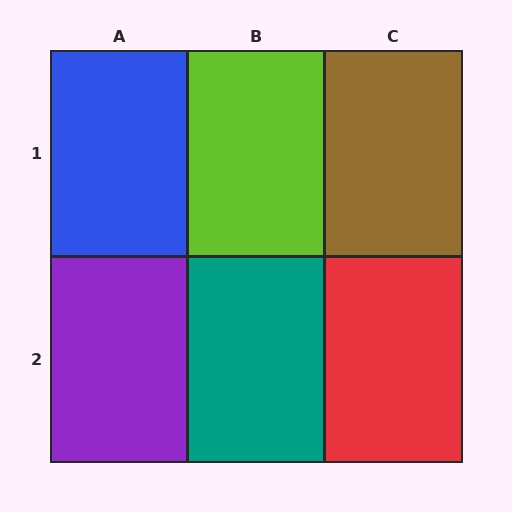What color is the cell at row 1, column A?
Blue.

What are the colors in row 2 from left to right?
Purple, teal, red.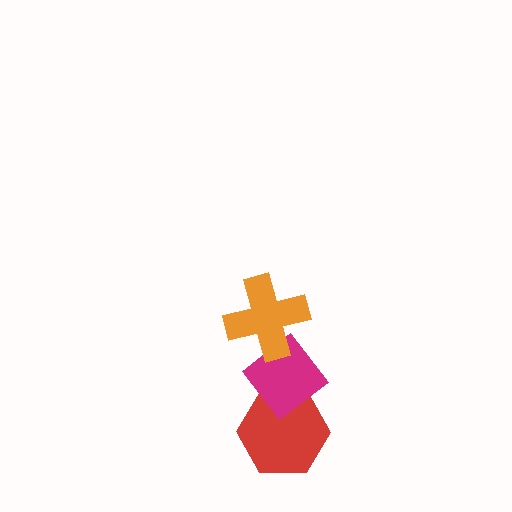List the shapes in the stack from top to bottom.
From top to bottom: the orange cross, the magenta diamond, the red hexagon.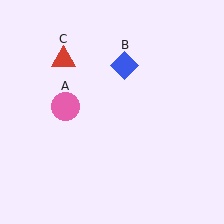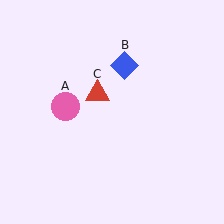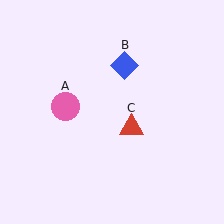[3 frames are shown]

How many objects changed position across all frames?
1 object changed position: red triangle (object C).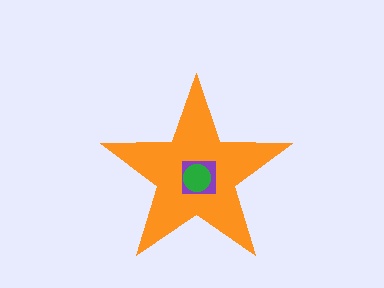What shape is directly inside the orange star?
The purple square.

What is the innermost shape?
The green circle.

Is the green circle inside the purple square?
Yes.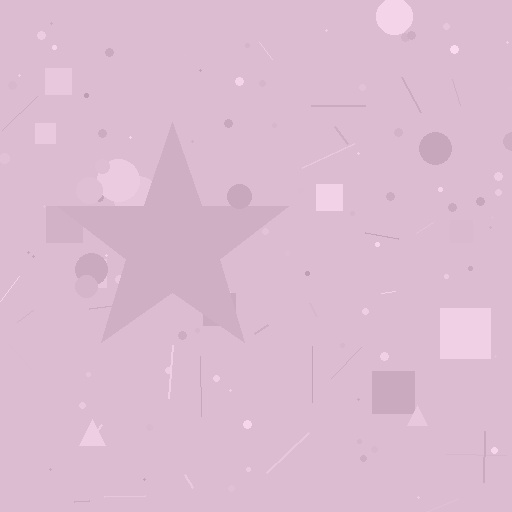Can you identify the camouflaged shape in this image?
The camouflaged shape is a star.